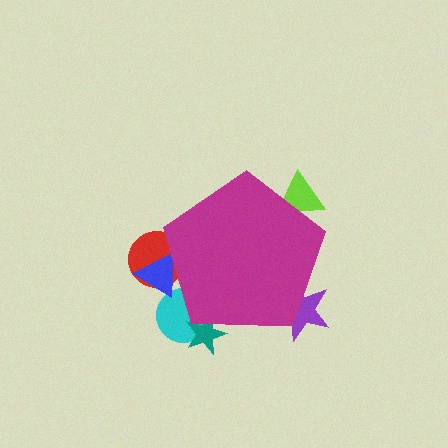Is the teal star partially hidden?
Yes, the teal star is partially hidden behind the magenta pentagon.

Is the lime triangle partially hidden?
Yes, the lime triangle is partially hidden behind the magenta pentagon.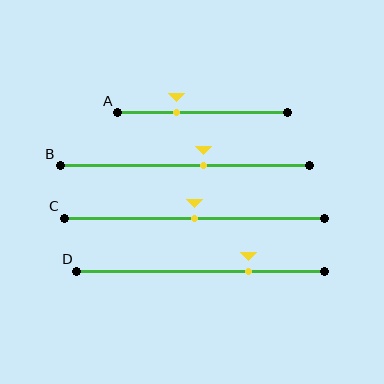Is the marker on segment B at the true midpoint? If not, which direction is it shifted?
No, the marker on segment B is shifted to the right by about 7% of the segment length.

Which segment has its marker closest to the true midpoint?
Segment C has its marker closest to the true midpoint.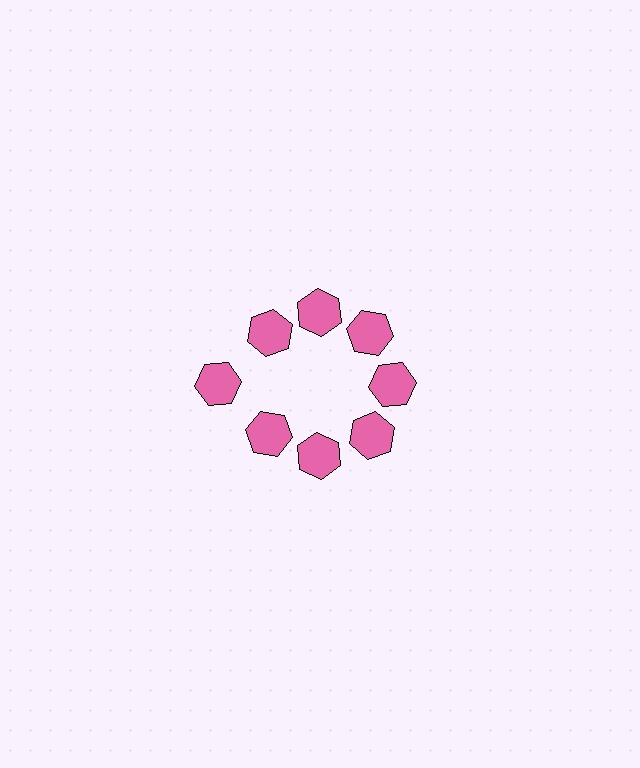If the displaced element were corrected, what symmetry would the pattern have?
It would have 8-fold rotational symmetry — the pattern would map onto itself every 45 degrees.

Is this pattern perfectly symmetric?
No. The 8 pink hexagons are arranged in a ring, but one element near the 9 o'clock position is pushed outward from the center, breaking the 8-fold rotational symmetry.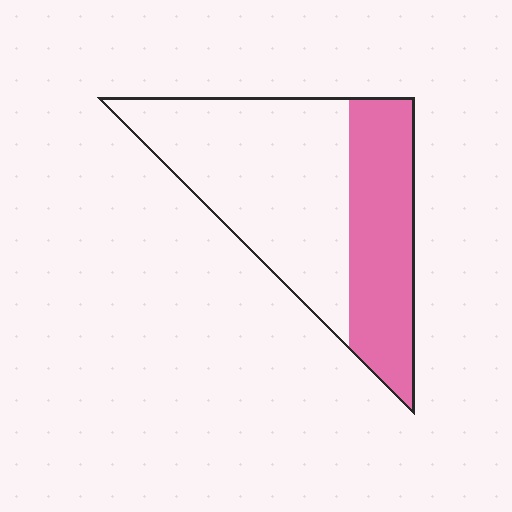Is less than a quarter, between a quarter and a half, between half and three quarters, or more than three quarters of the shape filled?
Between a quarter and a half.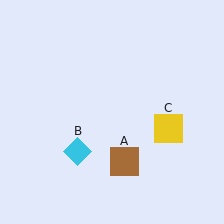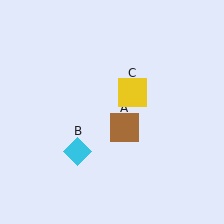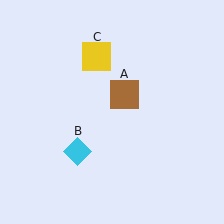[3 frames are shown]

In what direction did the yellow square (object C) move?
The yellow square (object C) moved up and to the left.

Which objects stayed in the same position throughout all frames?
Cyan diamond (object B) remained stationary.